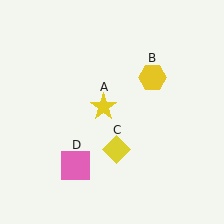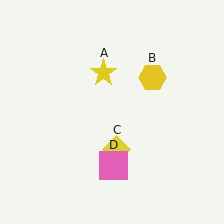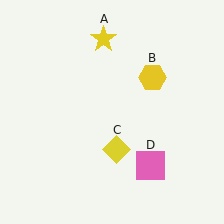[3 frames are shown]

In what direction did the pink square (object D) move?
The pink square (object D) moved right.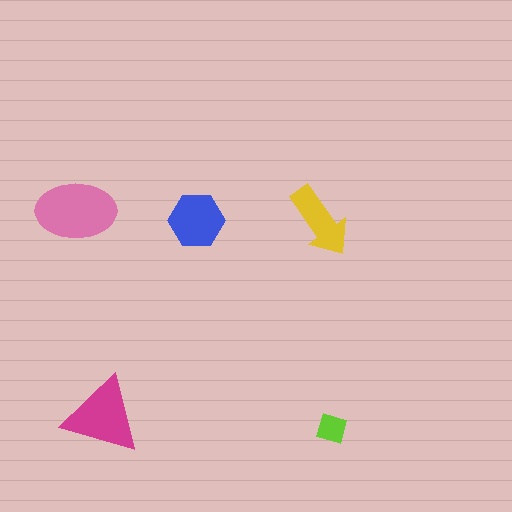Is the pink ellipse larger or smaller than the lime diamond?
Larger.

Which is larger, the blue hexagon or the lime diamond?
The blue hexagon.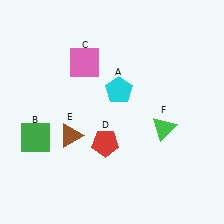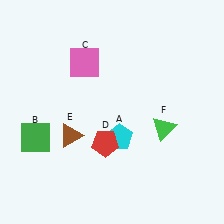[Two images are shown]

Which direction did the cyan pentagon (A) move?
The cyan pentagon (A) moved down.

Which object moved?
The cyan pentagon (A) moved down.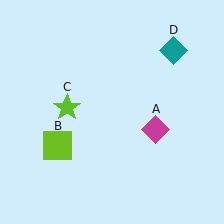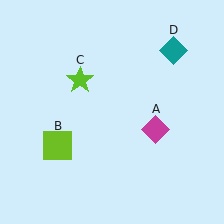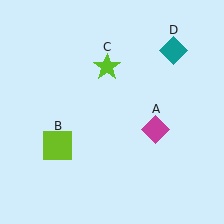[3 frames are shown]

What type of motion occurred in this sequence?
The lime star (object C) rotated clockwise around the center of the scene.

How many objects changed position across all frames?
1 object changed position: lime star (object C).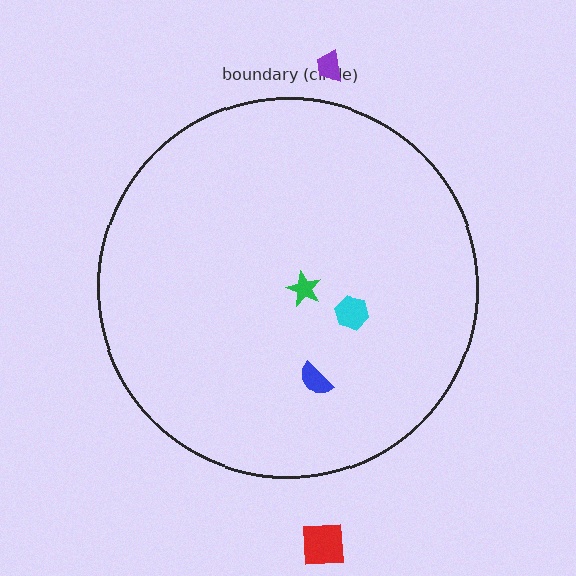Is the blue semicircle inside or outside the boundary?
Inside.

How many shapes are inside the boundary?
3 inside, 2 outside.